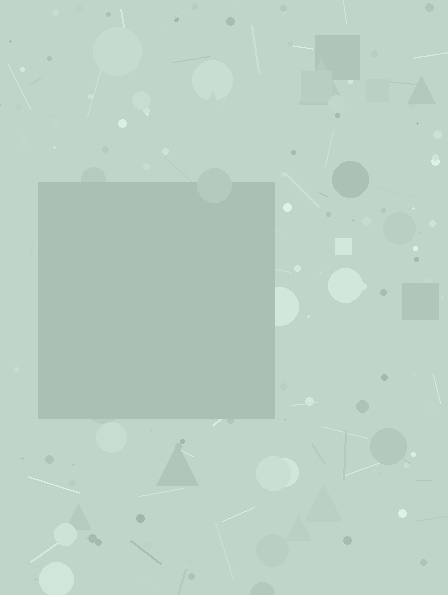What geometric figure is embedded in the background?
A square is embedded in the background.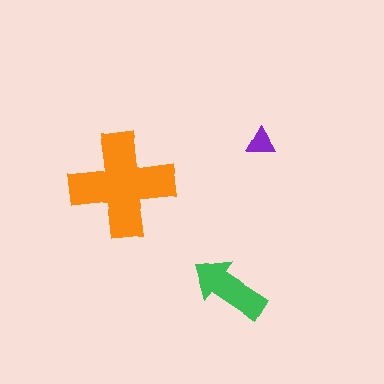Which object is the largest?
The orange cross.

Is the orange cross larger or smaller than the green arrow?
Larger.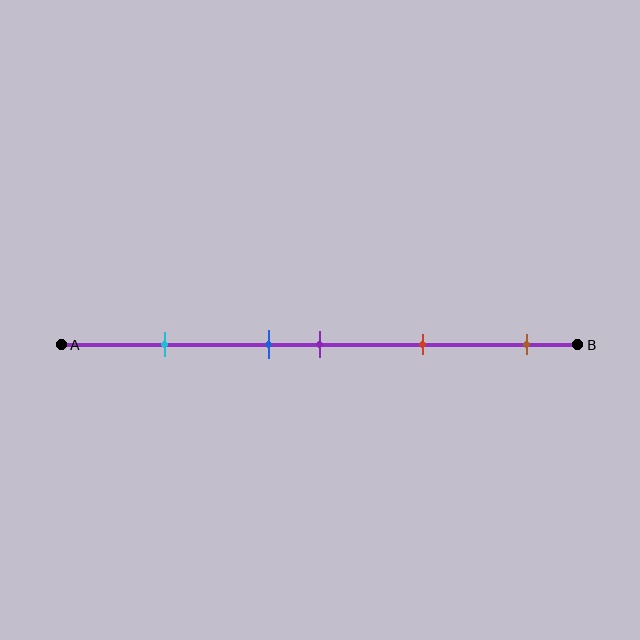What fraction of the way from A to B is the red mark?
The red mark is approximately 70% (0.7) of the way from A to B.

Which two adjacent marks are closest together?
The blue and purple marks are the closest adjacent pair.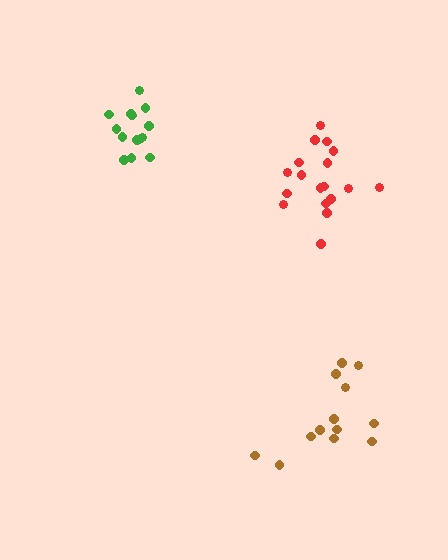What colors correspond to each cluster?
The clusters are colored: red, brown, green.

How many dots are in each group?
Group 1: 18 dots, Group 2: 13 dots, Group 3: 14 dots (45 total).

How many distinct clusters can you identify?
There are 3 distinct clusters.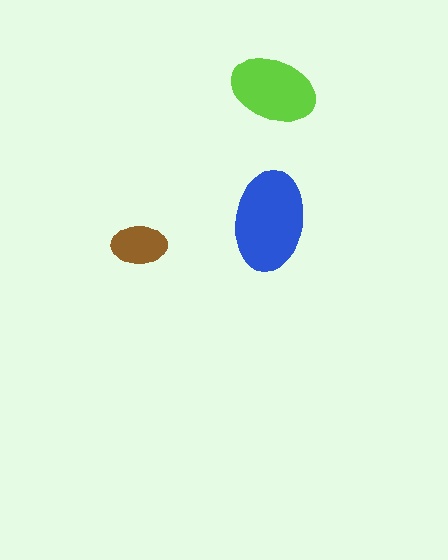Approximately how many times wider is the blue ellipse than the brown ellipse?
About 2 times wider.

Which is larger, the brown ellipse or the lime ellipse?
The lime one.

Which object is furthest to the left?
The brown ellipse is leftmost.